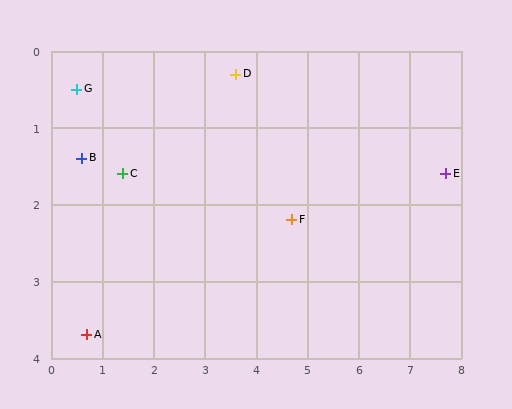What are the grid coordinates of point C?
Point C is at approximately (1.4, 1.6).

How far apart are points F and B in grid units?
Points F and B are about 4.2 grid units apart.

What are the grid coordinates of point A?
Point A is at approximately (0.7, 3.7).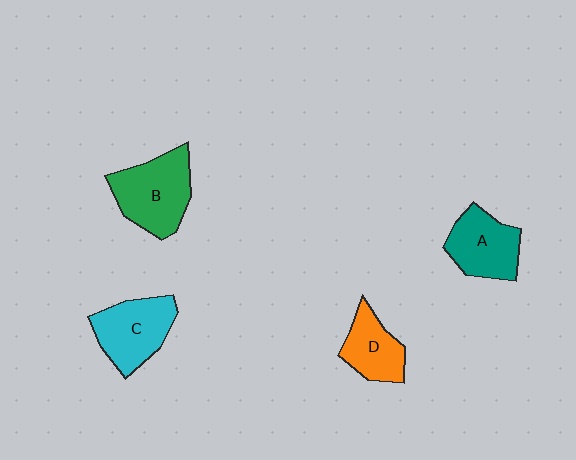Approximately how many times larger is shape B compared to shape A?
Approximately 1.3 times.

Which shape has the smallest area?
Shape D (orange).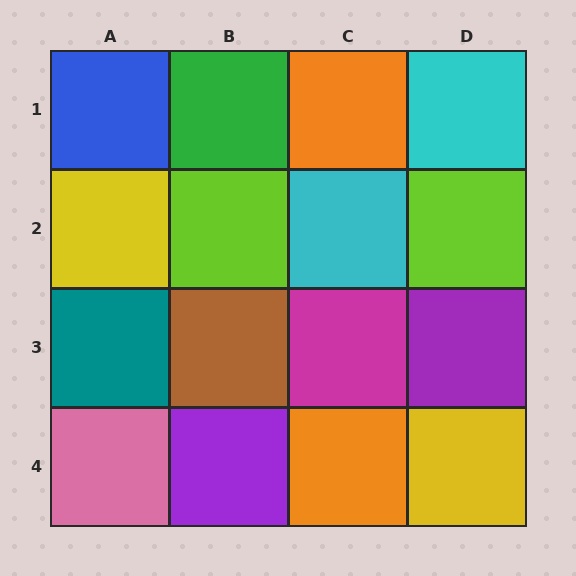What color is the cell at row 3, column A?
Teal.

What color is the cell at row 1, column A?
Blue.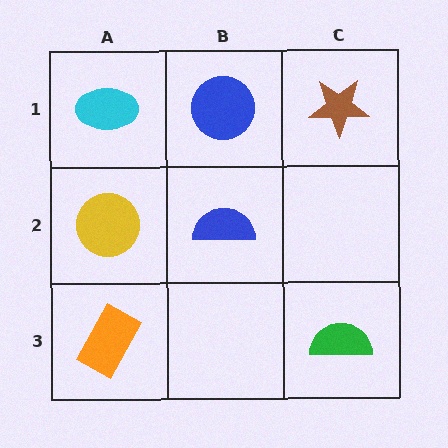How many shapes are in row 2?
2 shapes.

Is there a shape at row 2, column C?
No, that cell is empty.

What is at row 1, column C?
A brown star.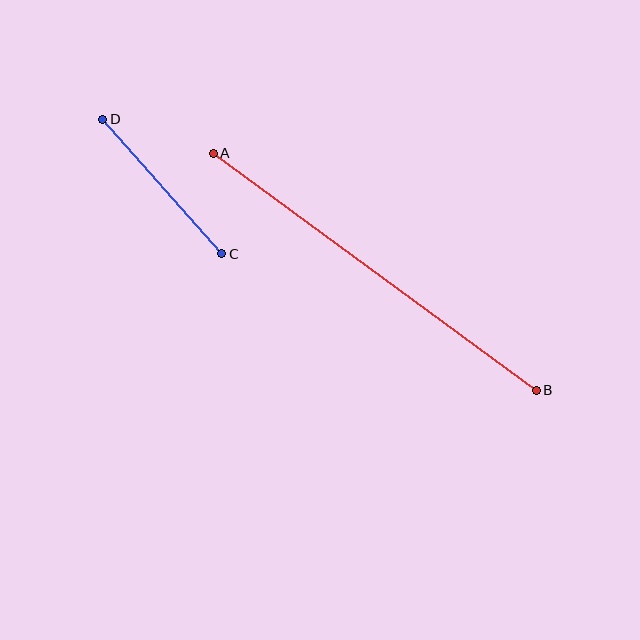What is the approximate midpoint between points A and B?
The midpoint is at approximately (375, 272) pixels.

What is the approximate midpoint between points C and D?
The midpoint is at approximately (162, 186) pixels.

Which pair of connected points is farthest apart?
Points A and B are farthest apart.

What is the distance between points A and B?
The distance is approximately 401 pixels.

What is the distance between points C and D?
The distance is approximately 180 pixels.